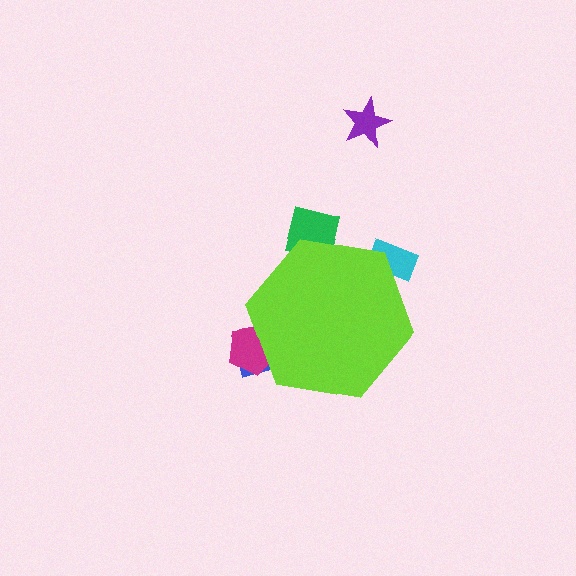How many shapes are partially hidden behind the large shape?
4 shapes are partially hidden.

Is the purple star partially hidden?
No, the purple star is fully visible.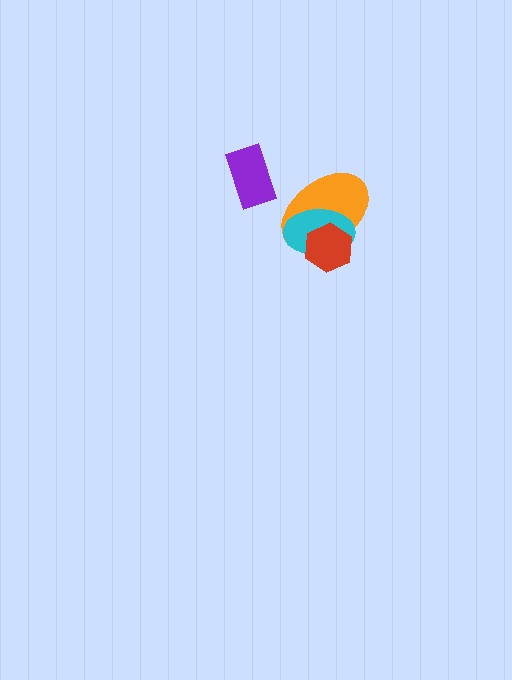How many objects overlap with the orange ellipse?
2 objects overlap with the orange ellipse.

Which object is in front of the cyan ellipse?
The red hexagon is in front of the cyan ellipse.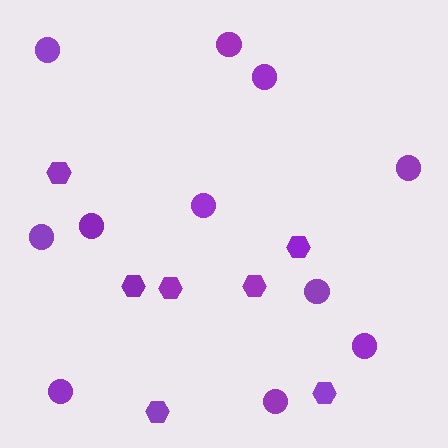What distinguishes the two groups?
There are 2 groups: one group of circles (11) and one group of hexagons (7).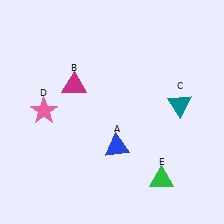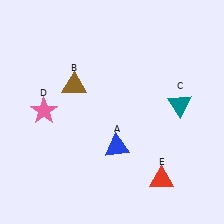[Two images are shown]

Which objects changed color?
B changed from magenta to brown. E changed from green to red.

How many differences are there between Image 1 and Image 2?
There are 2 differences between the two images.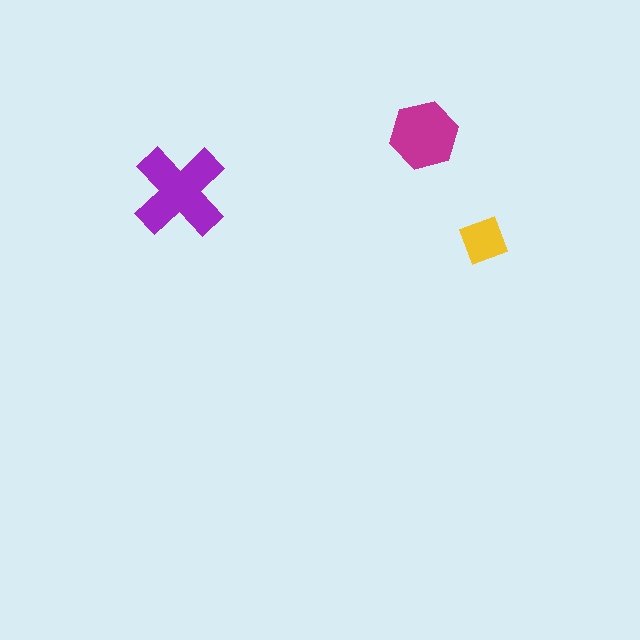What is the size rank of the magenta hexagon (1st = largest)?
2nd.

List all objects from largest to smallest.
The purple cross, the magenta hexagon, the yellow diamond.